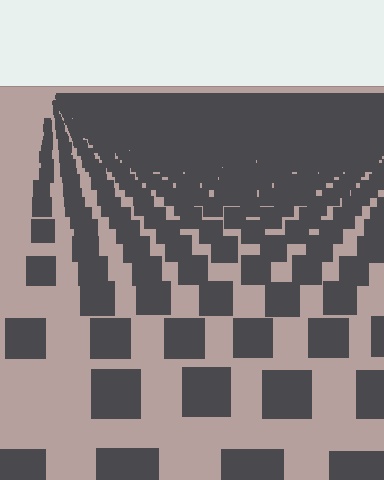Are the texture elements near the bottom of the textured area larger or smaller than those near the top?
Larger. Near the bottom, elements are closer to the viewer and appear at a bigger on-screen size.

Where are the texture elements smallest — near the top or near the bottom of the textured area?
Near the top.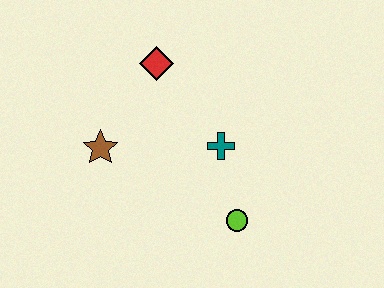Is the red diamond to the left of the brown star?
No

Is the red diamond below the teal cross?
No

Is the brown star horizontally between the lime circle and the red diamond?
No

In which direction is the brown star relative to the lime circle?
The brown star is to the left of the lime circle.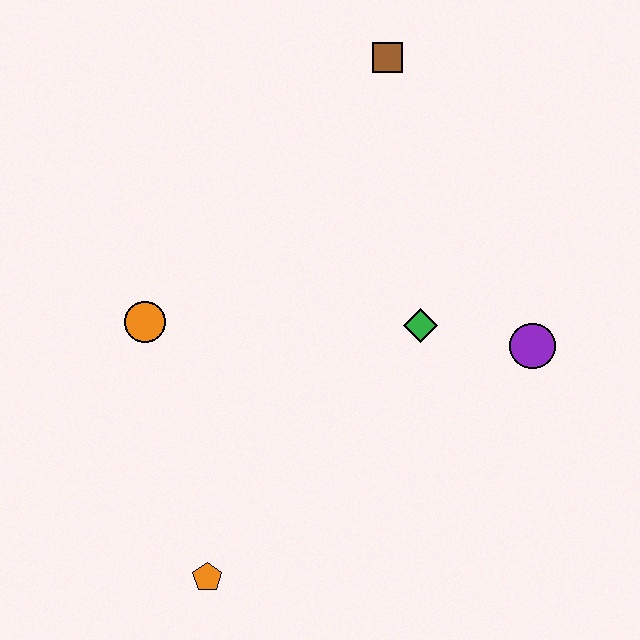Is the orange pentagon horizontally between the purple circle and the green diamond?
No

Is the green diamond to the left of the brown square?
No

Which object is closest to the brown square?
The green diamond is closest to the brown square.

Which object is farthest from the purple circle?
The orange pentagon is farthest from the purple circle.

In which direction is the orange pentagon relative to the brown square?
The orange pentagon is below the brown square.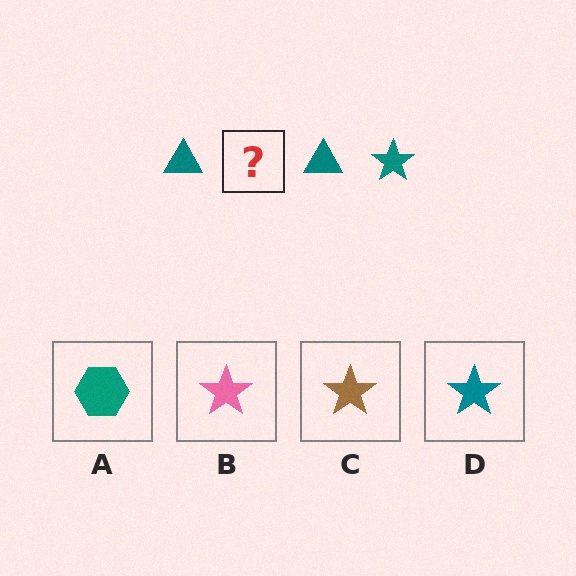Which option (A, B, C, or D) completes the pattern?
D.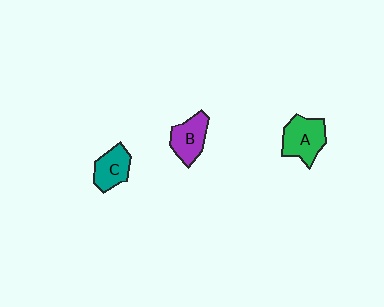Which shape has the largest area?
Shape A (green).